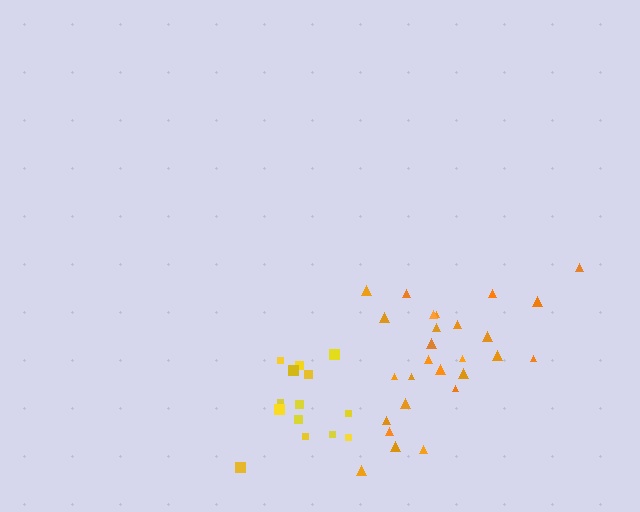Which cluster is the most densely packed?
Orange.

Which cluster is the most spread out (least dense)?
Yellow.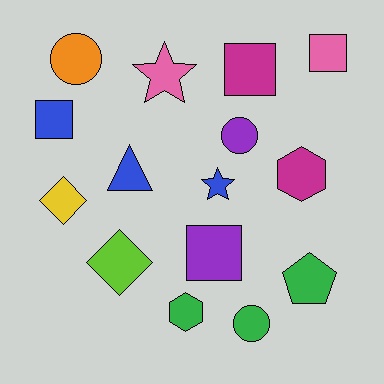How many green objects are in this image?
There are 3 green objects.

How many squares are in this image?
There are 4 squares.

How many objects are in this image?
There are 15 objects.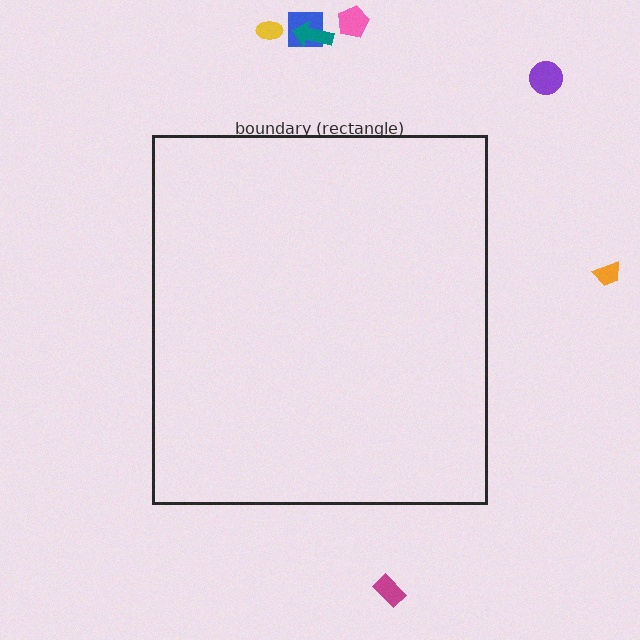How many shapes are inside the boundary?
0 inside, 7 outside.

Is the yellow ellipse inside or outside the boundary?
Outside.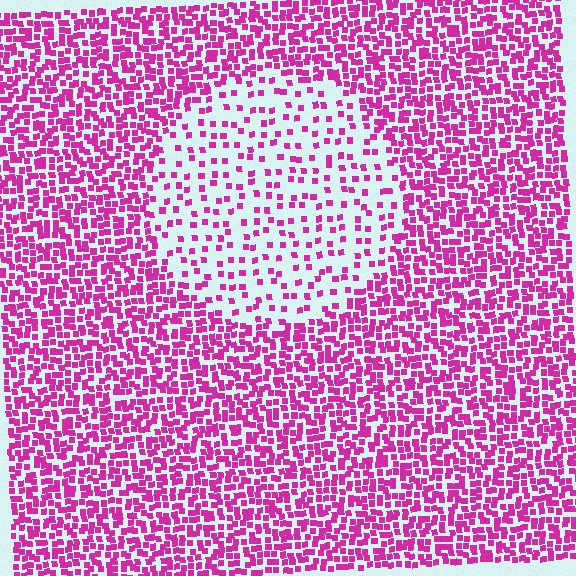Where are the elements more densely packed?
The elements are more densely packed outside the circle boundary.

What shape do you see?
I see a circle.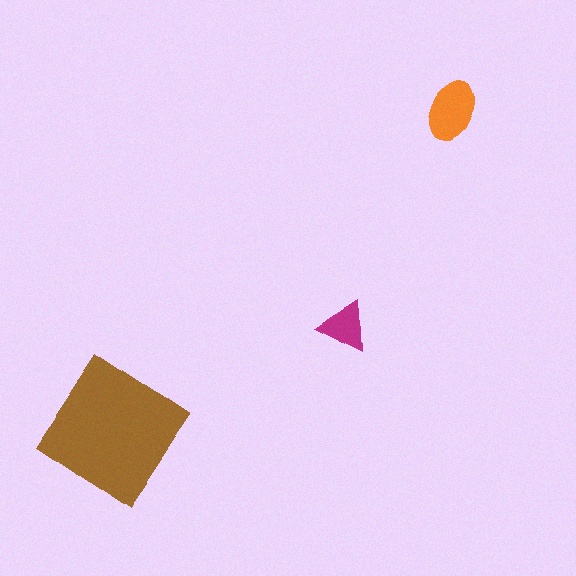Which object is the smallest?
The magenta triangle.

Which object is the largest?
The brown diamond.